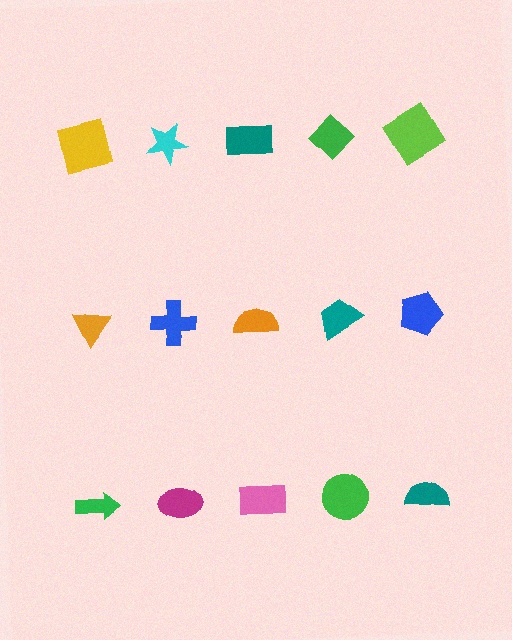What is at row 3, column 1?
A green arrow.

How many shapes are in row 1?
5 shapes.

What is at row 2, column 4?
A teal trapezoid.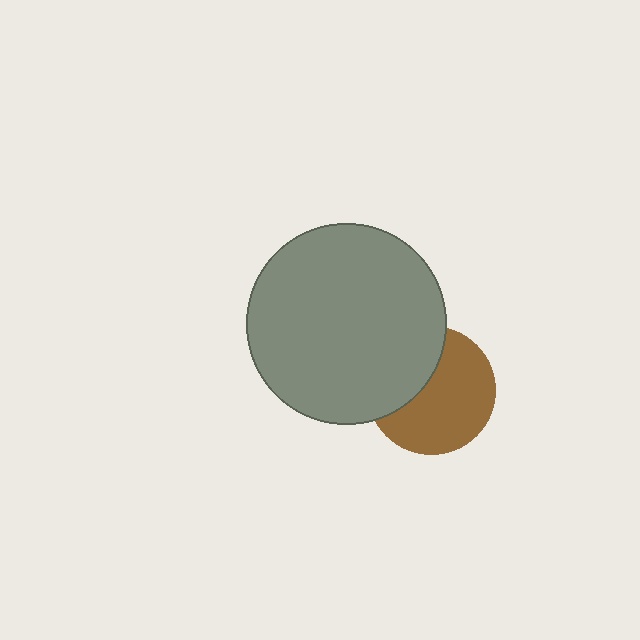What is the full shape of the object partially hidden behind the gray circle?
The partially hidden object is a brown circle.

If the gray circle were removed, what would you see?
You would see the complete brown circle.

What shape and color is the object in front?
The object in front is a gray circle.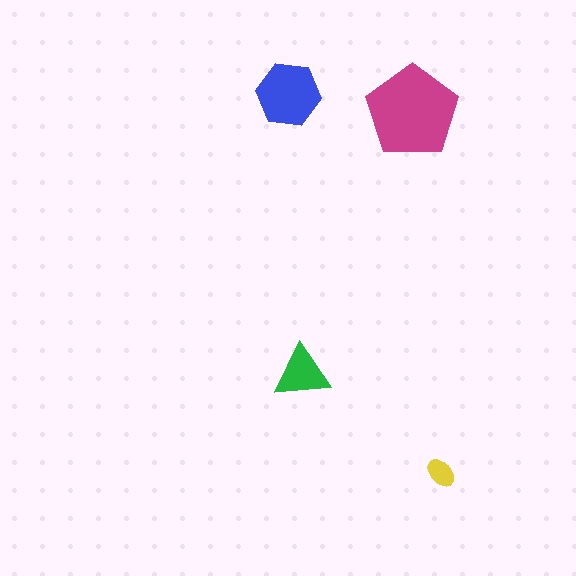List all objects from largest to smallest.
The magenta pentagon, the blue hexagon, the green triangle, the yellow ellipse.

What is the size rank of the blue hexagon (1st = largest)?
2nd.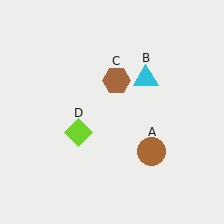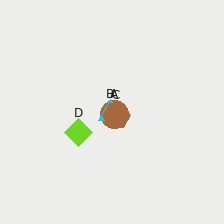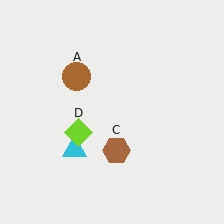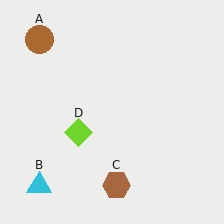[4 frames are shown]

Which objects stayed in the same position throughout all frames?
Lime diamond (object D) remained stationary.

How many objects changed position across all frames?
3 objects changed position: brown circle (object A), cyan triangle (object B), brown hexagon (object C).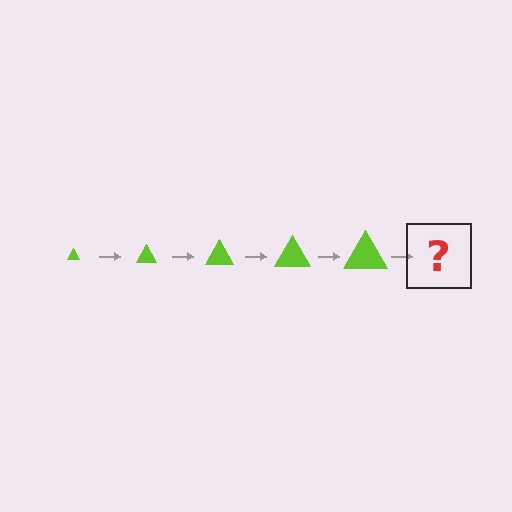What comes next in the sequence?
The next element should be a lime triangle, larger than the previous one.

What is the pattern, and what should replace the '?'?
The pattern is that the triangle gets progressively larger each step. The '?' should be a lime triangle, larger than the previous one.